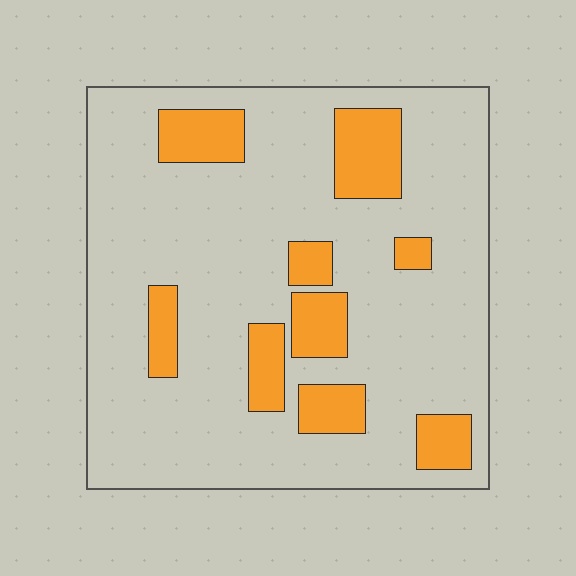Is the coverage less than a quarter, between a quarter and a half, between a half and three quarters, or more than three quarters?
Less than a quarter.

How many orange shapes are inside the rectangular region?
9.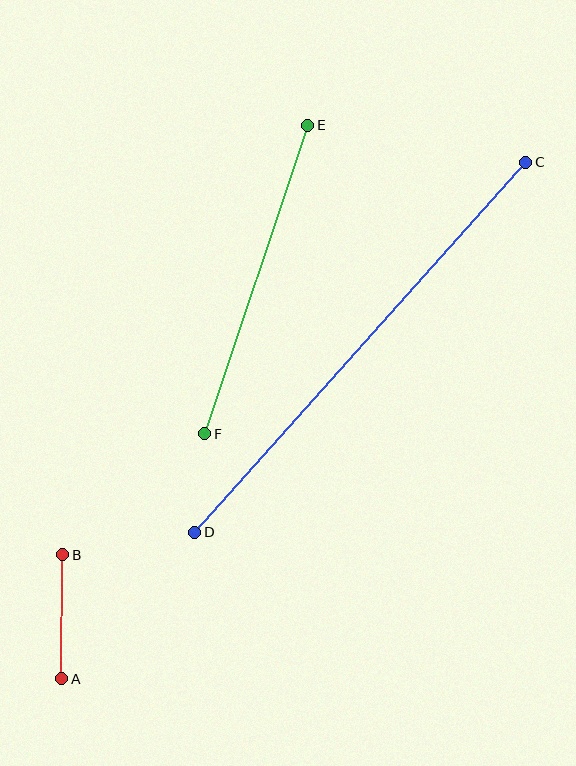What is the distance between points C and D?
The distance is approximately 497 pixels.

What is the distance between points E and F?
The distance is approximately 325 pixels.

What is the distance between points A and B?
The distance is approximately 124 pixels.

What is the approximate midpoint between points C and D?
The midpoint is at approximately (360, 347) pixels.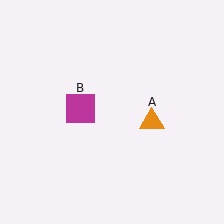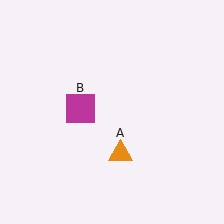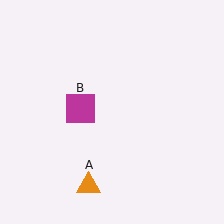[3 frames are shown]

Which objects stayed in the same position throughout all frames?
Magenta square (object B) remained stationary.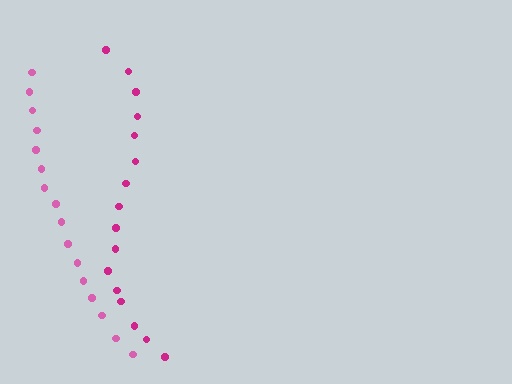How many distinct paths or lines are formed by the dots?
There are 2 distinct paths.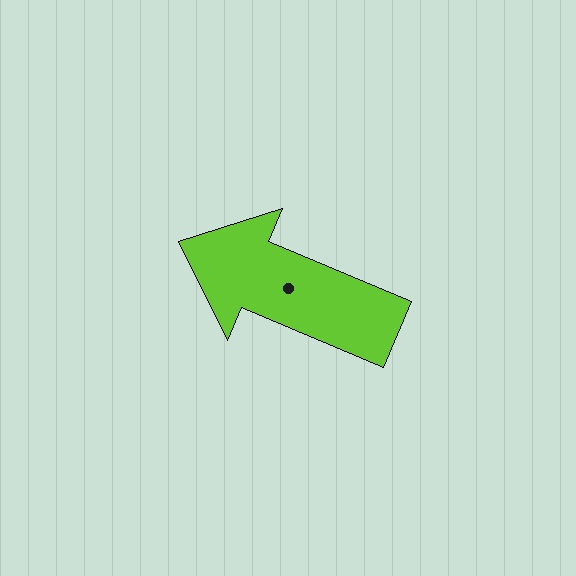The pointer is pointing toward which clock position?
Roughly 10 o'clock.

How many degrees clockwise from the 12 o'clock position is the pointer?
Approximately 293 degrees.